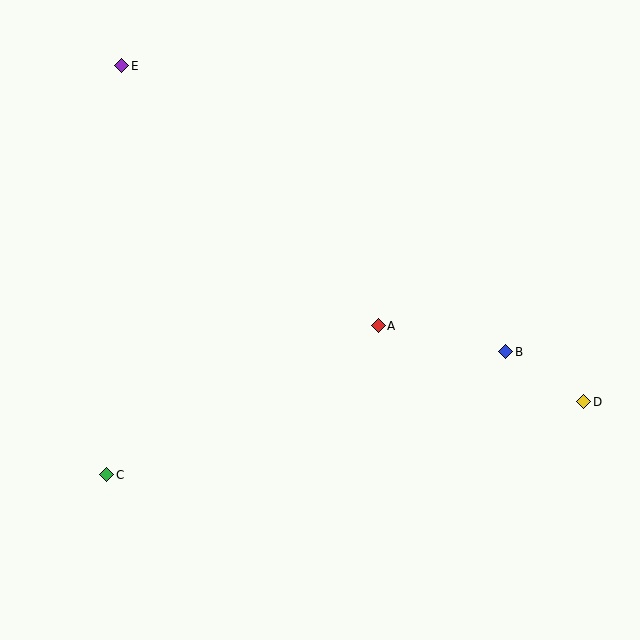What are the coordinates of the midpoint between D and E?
The midpoint between D and E is at (353, 234).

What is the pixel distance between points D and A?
The distance between D and A is 219 pixels.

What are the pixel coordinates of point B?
Point B is at (506, 352).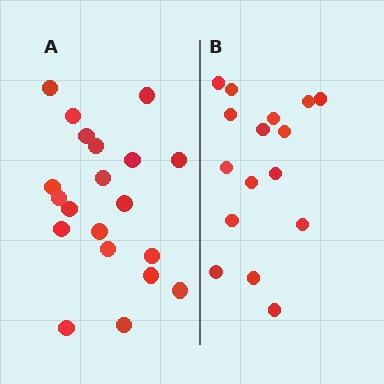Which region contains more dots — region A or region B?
Region A (the left region) has more dots.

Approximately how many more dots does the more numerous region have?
Region A has about 4 more dots than region B.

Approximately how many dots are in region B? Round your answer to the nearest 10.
About 20 dots. (The exact count is 16, which rounds to 20.)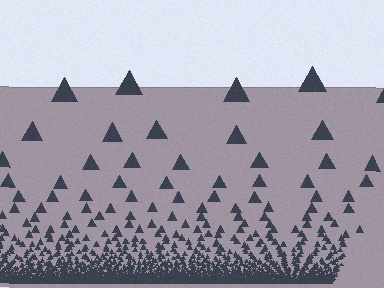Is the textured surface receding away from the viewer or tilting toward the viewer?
The surface appears to tilt toward the viewer. Texture elements get larger and sparser toward the top.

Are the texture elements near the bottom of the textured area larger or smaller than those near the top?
Smaller. The gradient is inverted — elements near the bottom are smaller and denser.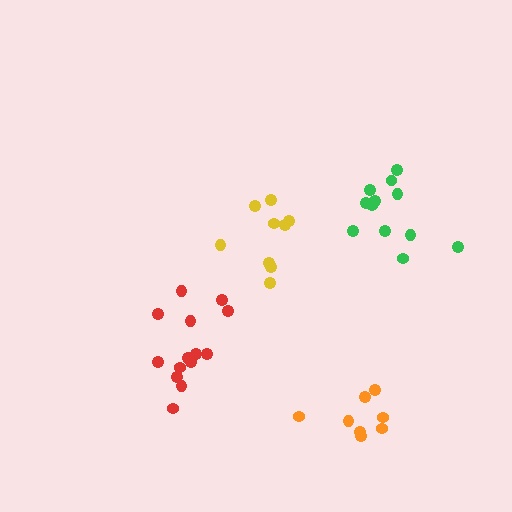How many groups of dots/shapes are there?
There are 4 groups.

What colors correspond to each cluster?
The clusters are colored: orange, yellow, red, green.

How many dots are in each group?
Group 1: 8 dots, Group 2: 9 dots, Group 3: 14 dots, Group 4: 12 dots (43 total).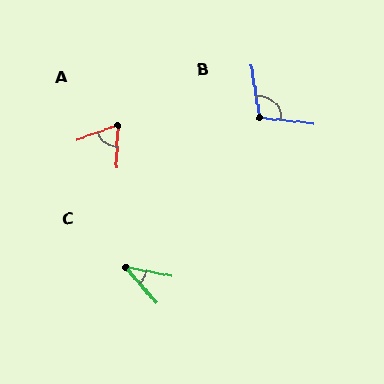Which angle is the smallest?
C, at approximately 38 degrees.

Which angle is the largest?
B, at approximately 106 degrees.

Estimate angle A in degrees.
Approximately 68 degrees.